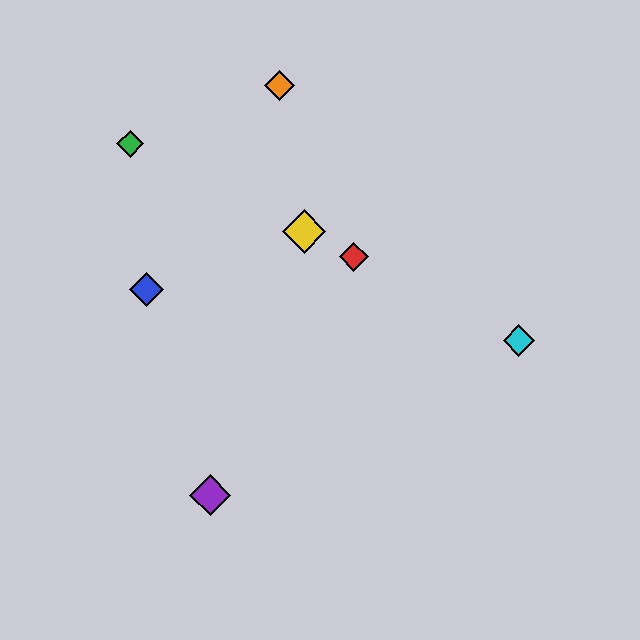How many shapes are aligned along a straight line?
4 shapes (the red diamond, the green diamond, the yellow diamond, the cyan diamond) are aligned along a straight line.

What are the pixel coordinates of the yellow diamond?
The yellow diamond is at (304, 232).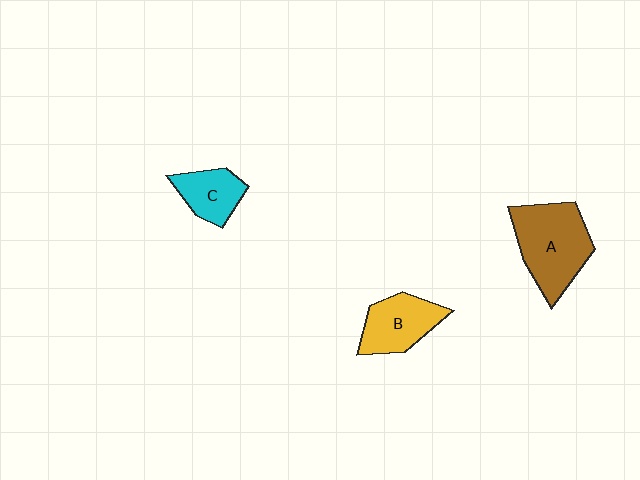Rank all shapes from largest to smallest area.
From largest to smallest: A (brown), B (yellow), C (cyan).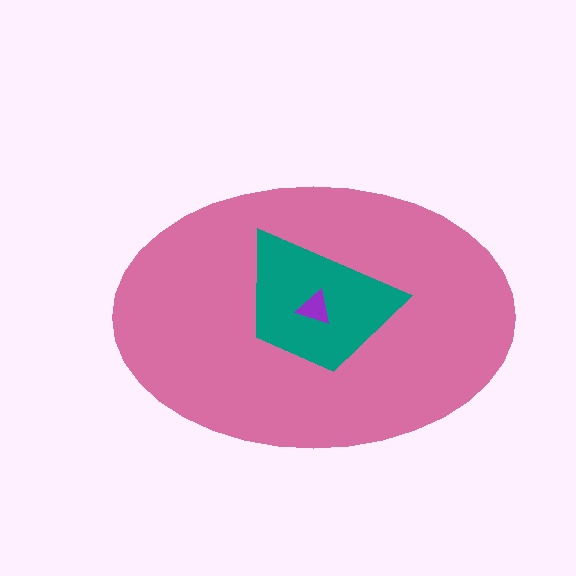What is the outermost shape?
The pink ellipse.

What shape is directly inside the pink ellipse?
The teal trapezoid.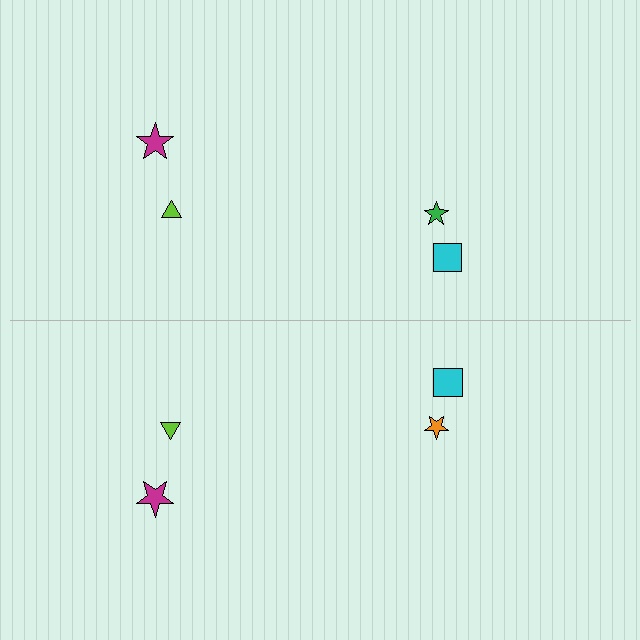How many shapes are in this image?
There are 8 shapes in this image.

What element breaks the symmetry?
The orange star on the bottom side breaks the symmetry — its mirror counterpart is green.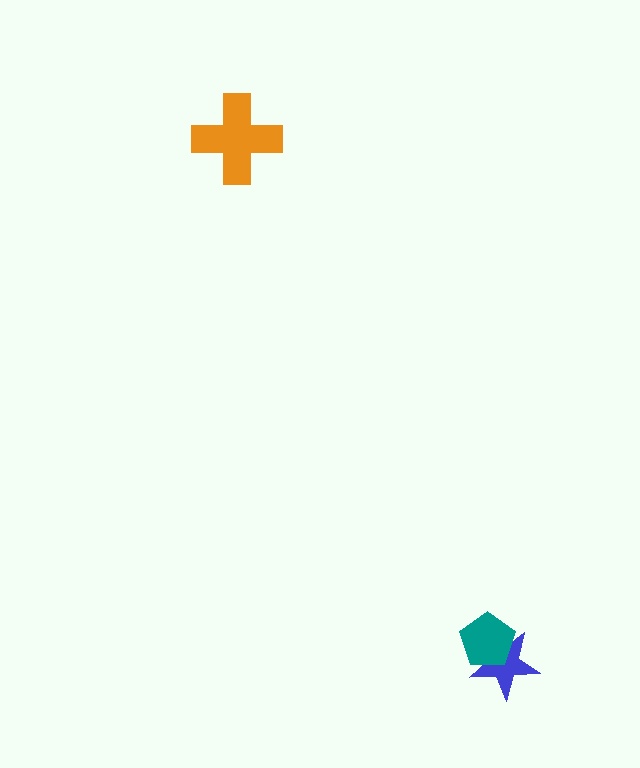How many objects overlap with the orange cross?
0 objects overlap with the orange cross.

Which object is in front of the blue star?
The teal pentagon is in front of the blue star.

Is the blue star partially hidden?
Yes, it is partially covered by another shape.